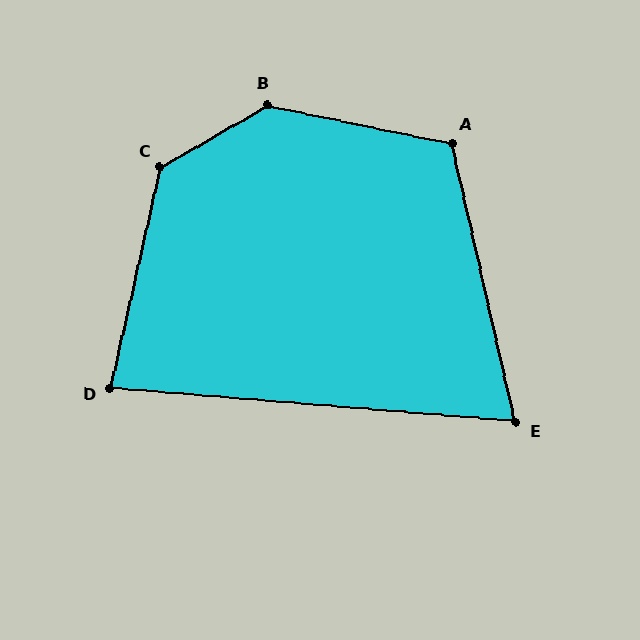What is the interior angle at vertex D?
Approximately 82 degrees (acute).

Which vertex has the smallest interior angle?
E, at approximately 72 degrees.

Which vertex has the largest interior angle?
B, at approximately 138 degrees.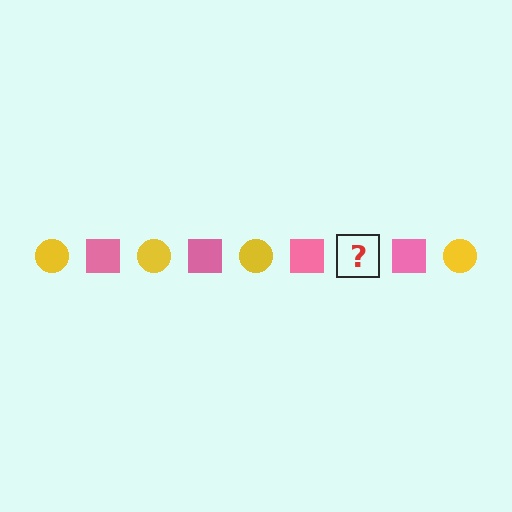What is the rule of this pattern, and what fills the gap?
The rule is that the pattern alternates between yellow circle and pink square. The gap should be filled with a yellow circle.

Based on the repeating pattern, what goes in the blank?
The blank should be a yellow circle.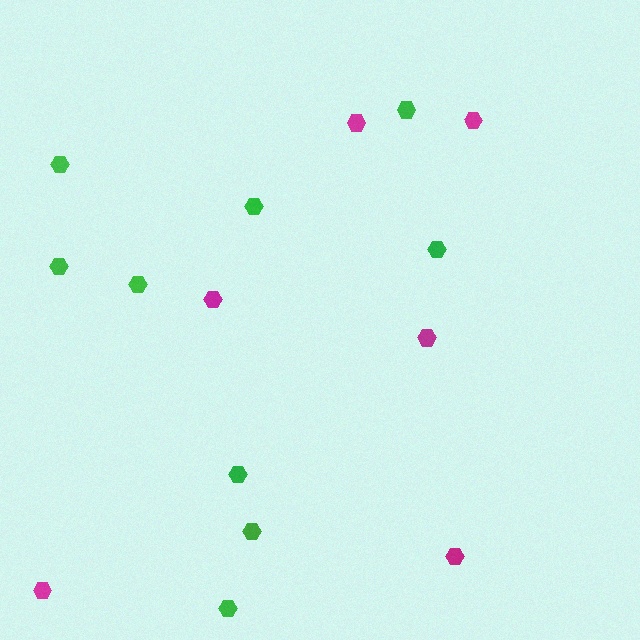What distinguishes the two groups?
There are 2 groups: one group of magenta hexagons (6) and one group of green hexagons (9).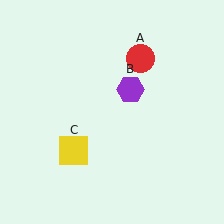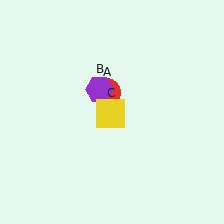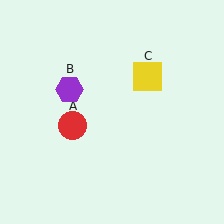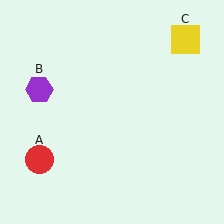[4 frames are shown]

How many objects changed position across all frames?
3 objects changed position: red circle (object A), purple hexagon (object B), yellow square (object C).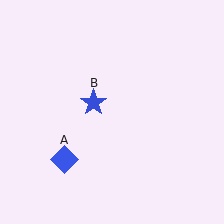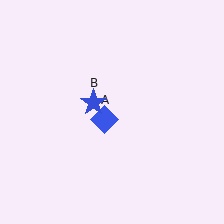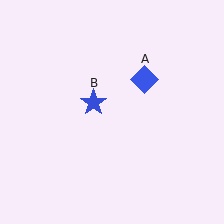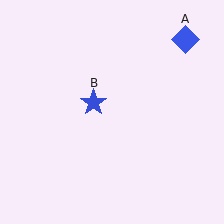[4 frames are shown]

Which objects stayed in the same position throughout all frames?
Blue star (object B) remained stationary.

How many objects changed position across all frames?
1 object changed position: blue diamond (object A).